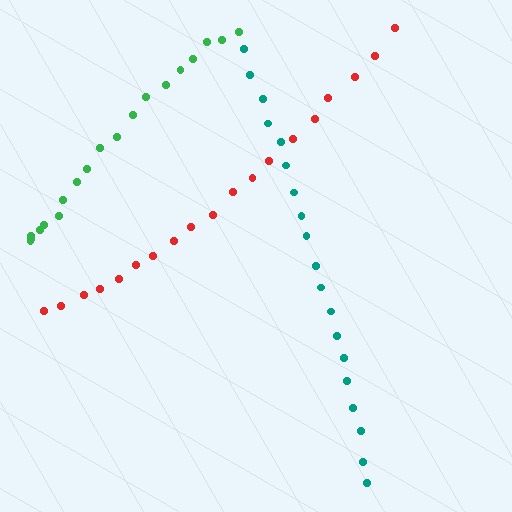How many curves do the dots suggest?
There are 3 distinct paths.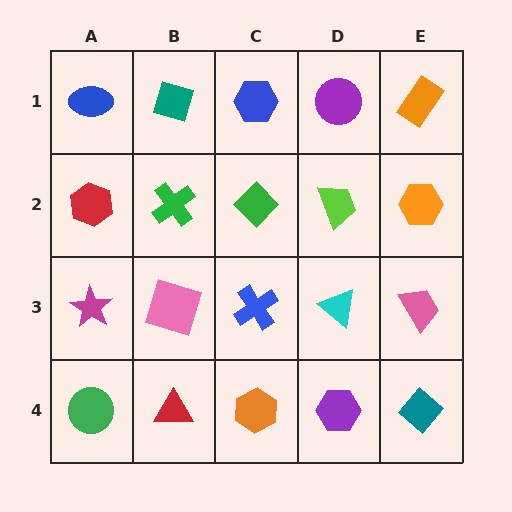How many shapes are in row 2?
5 shapes.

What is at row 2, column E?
An orange hexagon.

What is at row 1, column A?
A blue ellipse.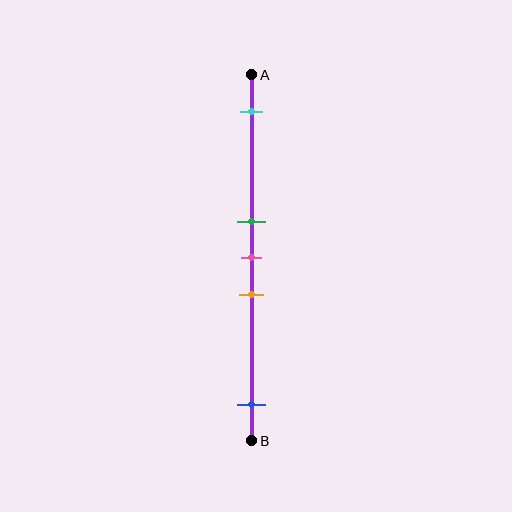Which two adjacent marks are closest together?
The green and pink marks are the closest adjacent pair.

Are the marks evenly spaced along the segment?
No, the marks are not evenly spaced.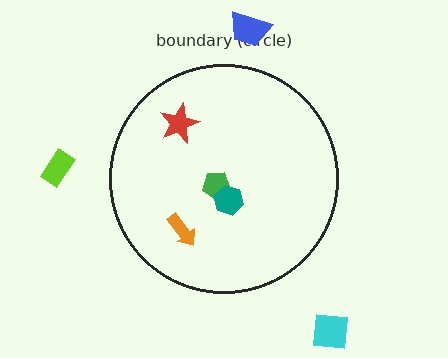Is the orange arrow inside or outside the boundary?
Inside.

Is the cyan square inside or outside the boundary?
Outside.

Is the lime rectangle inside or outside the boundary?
Outside.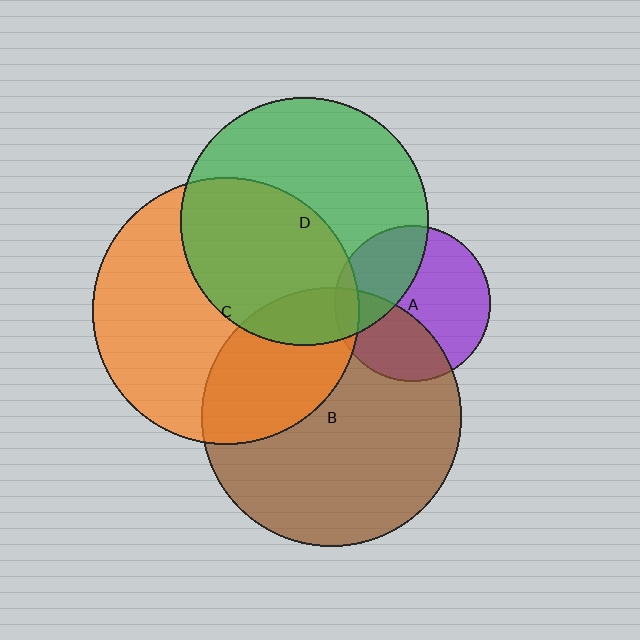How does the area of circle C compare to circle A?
Approximately 3.0 times.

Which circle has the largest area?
Circle C (orange).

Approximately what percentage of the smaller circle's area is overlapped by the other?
Approximately 35%.